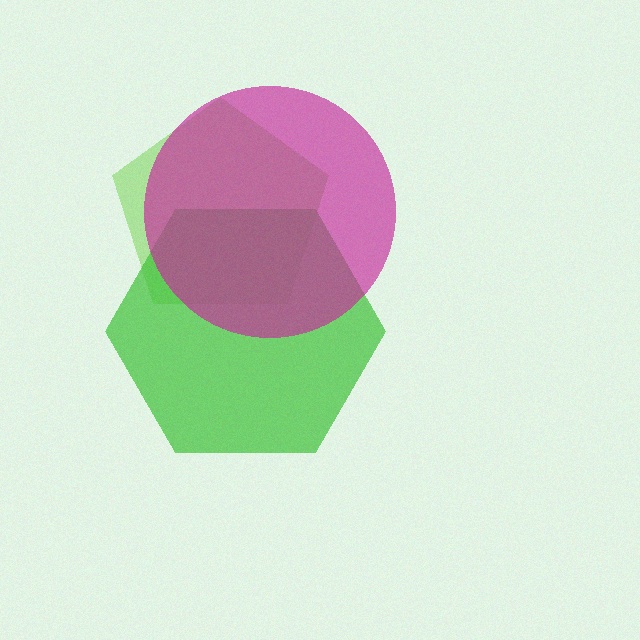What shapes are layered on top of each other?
The layered shapes are: a lime pentagon, a green hexagon, a magenta circle.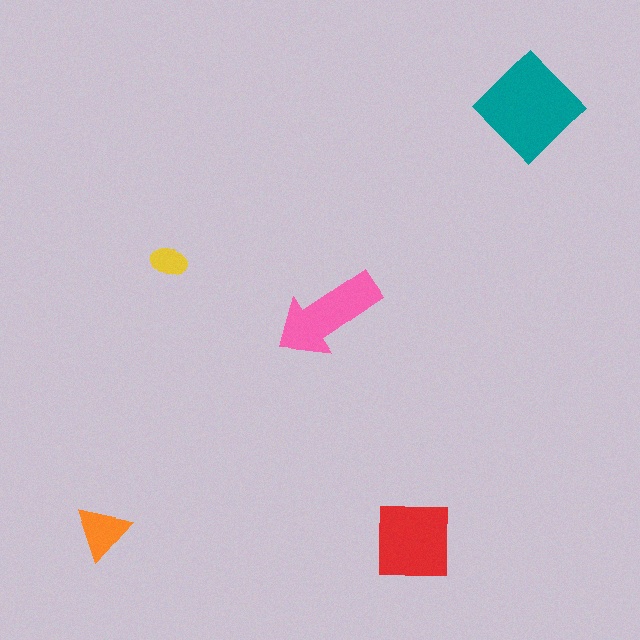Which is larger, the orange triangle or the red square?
The red square.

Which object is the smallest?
The yellow ellipse.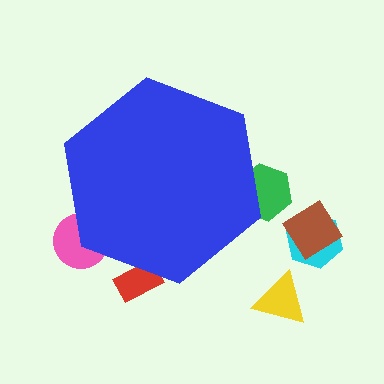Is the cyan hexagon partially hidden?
No, the cyan hexagon is fully visible.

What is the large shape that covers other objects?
A blue hexagon.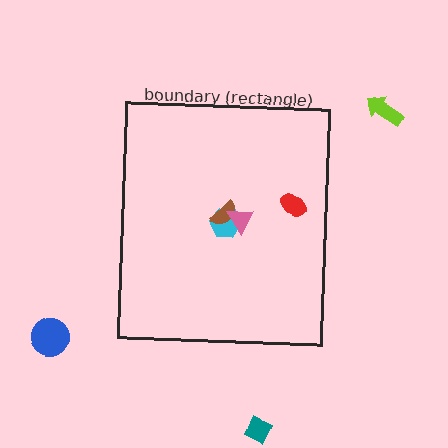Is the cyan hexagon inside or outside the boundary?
Inside.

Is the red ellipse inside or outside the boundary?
Inside.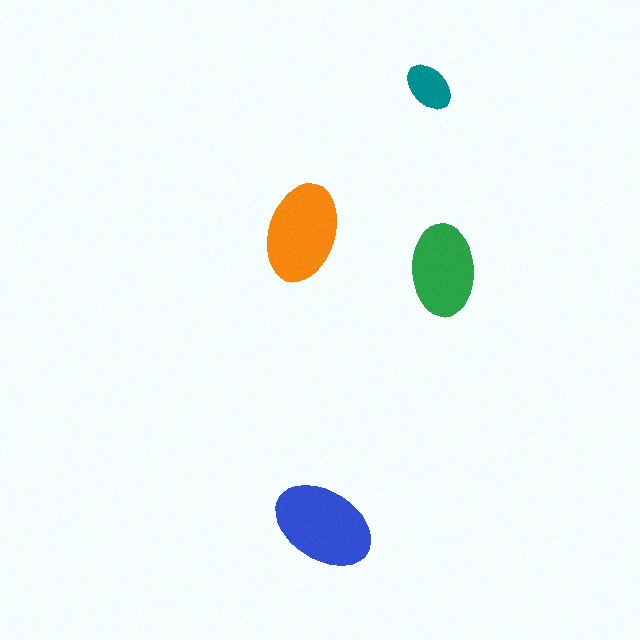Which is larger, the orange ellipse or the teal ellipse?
The orange one.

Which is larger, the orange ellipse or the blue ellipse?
The blue one.